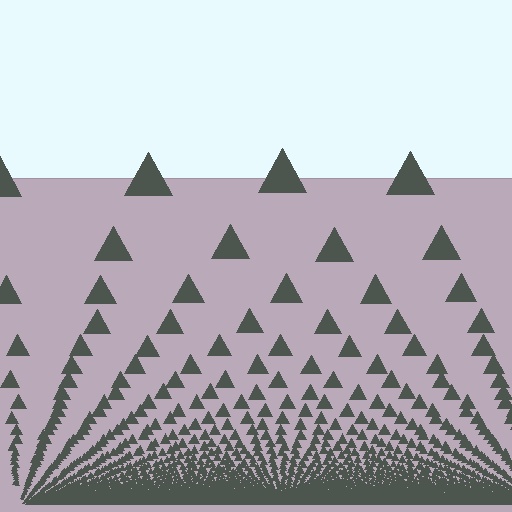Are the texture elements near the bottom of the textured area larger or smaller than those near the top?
Smaller. The gradient is inverted — elements near the bottom are smaller and denser.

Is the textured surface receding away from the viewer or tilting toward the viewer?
The surface appears to tilt toward the viewer. Texture elements get larger and sparser toward the top.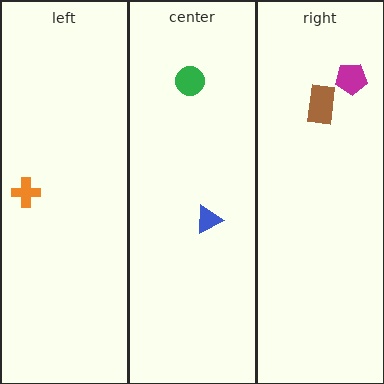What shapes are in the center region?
The green circle, the blue triangle.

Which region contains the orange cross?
The left region.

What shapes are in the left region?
The orange cross.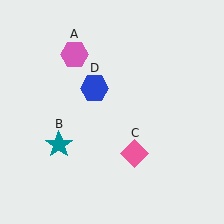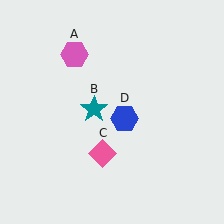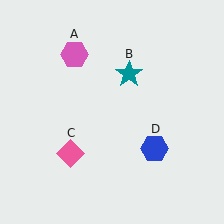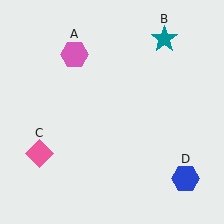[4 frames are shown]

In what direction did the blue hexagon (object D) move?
The blue hexagon (object D) moved down and to the right.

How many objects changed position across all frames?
3 objects changed position: teal star (object B), pink diamond (object C), blue hexagon (object D).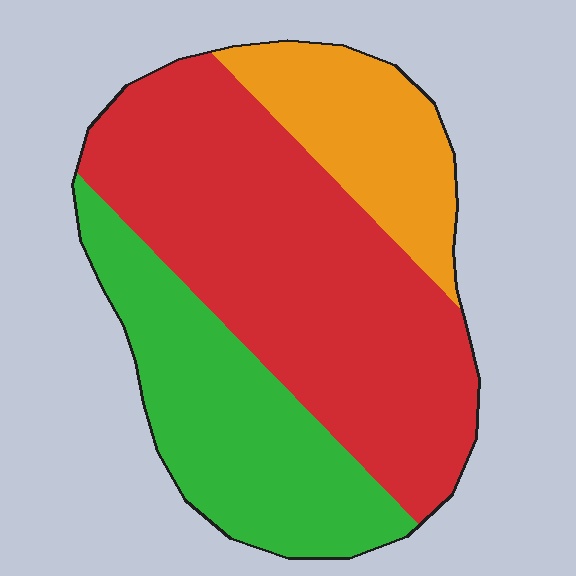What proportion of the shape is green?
Green takes up between a sixth and a third of the shape.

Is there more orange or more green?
Green.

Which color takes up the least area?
Orange, at roughly 20%.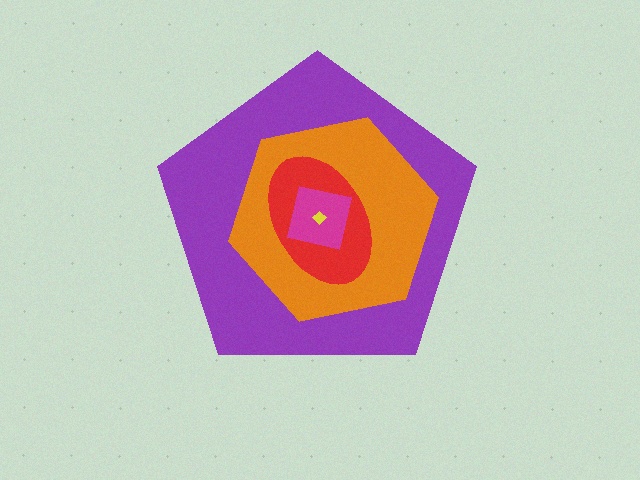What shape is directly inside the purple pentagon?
The orange hexagon.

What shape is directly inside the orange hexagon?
The red ellipse.